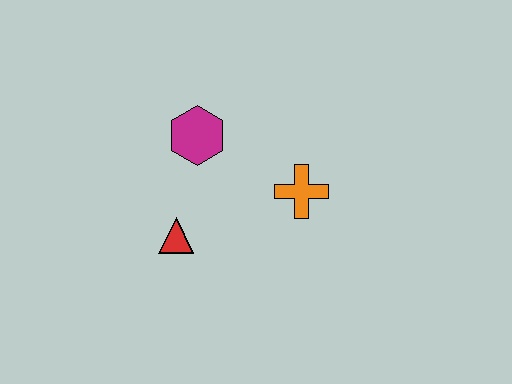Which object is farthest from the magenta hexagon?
The orange cross is farthest from the magenta hexagon.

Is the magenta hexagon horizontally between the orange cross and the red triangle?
Yes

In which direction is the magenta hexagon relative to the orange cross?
The magenta hexagon is to the left of the orange cross.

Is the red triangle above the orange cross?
No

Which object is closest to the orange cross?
The magenta hexagon is closest to the orange cross.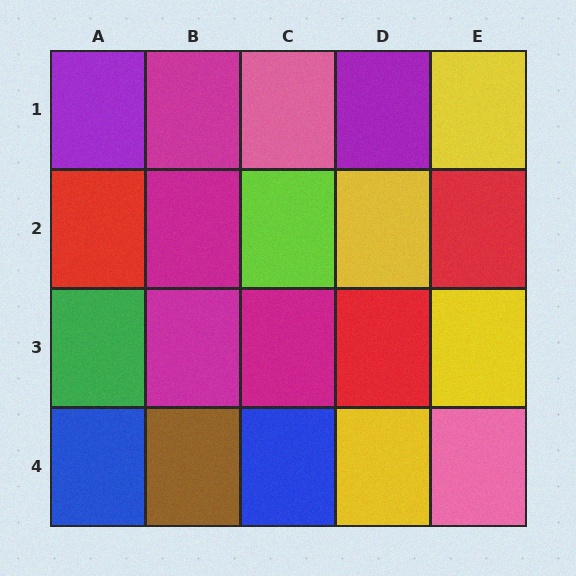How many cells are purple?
2 cells are purple.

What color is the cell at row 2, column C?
Lime.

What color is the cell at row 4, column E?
Pink.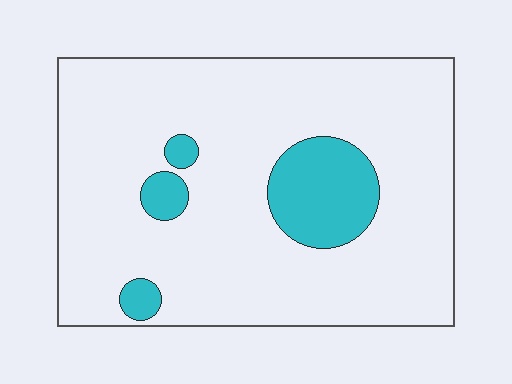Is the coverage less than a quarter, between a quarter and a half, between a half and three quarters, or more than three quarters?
Less than a quarter.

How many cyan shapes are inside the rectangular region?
4.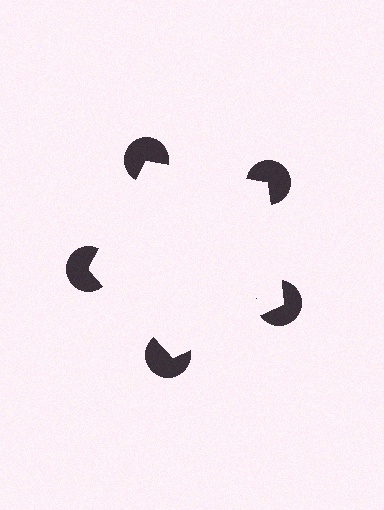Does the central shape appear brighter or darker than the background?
It typically appears slightly brighter than the background, even though no actual brightness change is drawn.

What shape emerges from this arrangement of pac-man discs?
An illusory pentagon — its edges are inferred from the aligned wedge cuts in the pac-man discs, not physically drawn.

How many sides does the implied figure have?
5 sides.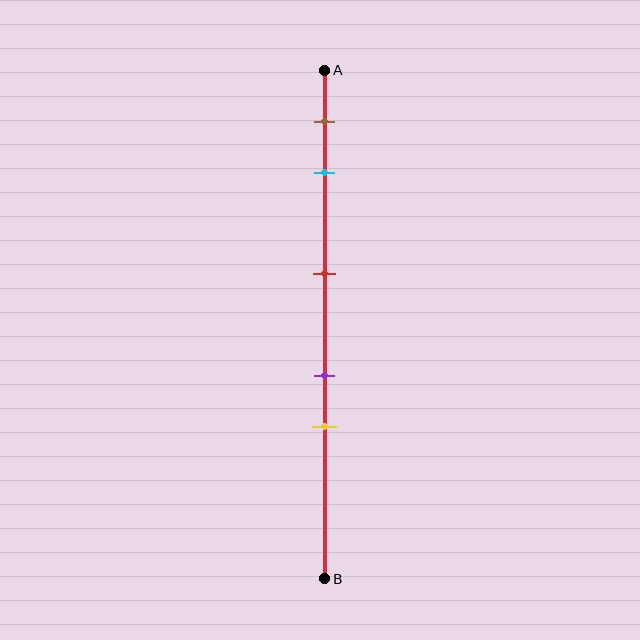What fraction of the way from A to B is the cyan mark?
The cyan mark is approximately 20% (0.2) of the way from A to B.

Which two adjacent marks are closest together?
The purple and yellow marks are the closest adjacent pair.